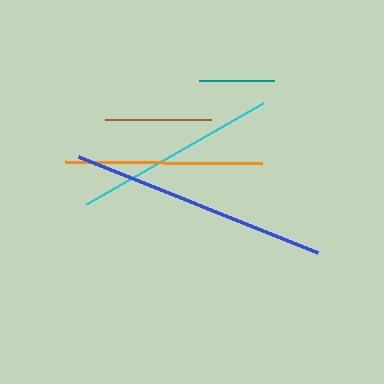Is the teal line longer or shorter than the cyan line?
The cyan line is longer than the teal line.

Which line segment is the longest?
The blue line is the longest at approximately 257 pixels.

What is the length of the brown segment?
The brown segment is approximately 106 pixels long.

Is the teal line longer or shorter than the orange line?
The orange line is longer than the teal line.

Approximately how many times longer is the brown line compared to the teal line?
The brown line is approximately 1.4 times the length of the teal line.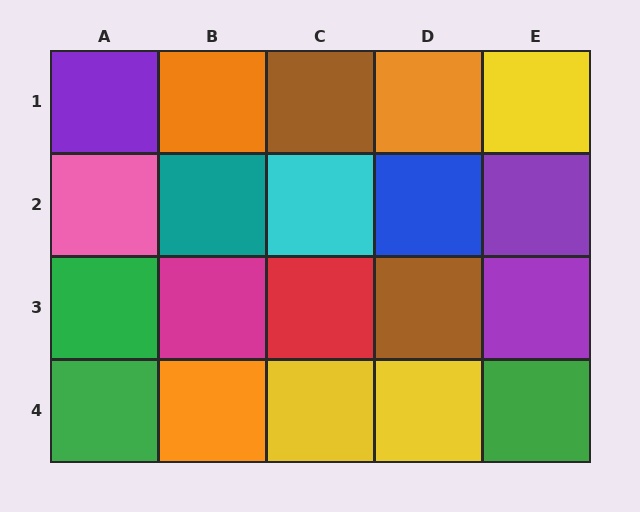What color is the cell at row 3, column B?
Magenta.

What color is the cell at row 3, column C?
Red.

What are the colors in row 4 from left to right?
Green, orange, yellow, yellow, green.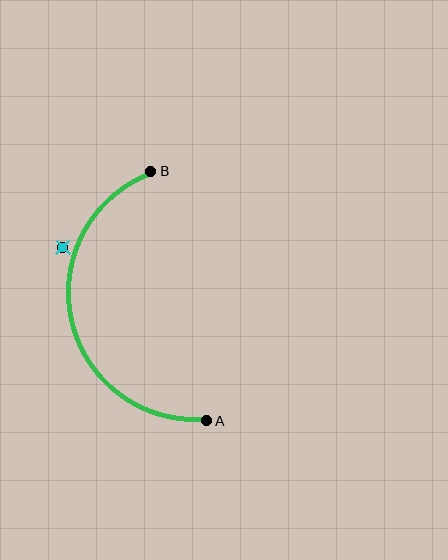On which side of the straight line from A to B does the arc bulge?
The arc bulges to the left of the straight line connecting A and B.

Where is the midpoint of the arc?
The arc midpoint is the point on the curve farthest from the straight line joining A and B. It sits to the left of that line.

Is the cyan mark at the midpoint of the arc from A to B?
No — the cyan mark does not lie on the arc at all. It sits slightly outside the curve.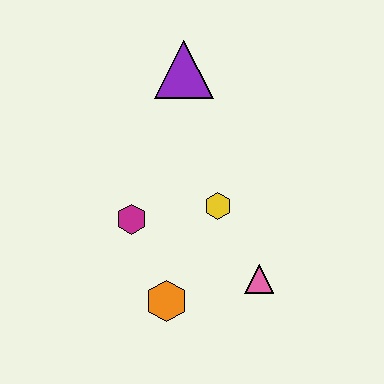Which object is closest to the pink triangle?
The yellow hexagon is closest to the pink triangle.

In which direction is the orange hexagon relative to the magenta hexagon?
The orange hexagon is below the magenta hexagon.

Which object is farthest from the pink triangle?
The purple triangle is farthest from the pink triangle.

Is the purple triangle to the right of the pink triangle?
No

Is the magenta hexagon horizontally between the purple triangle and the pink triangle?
No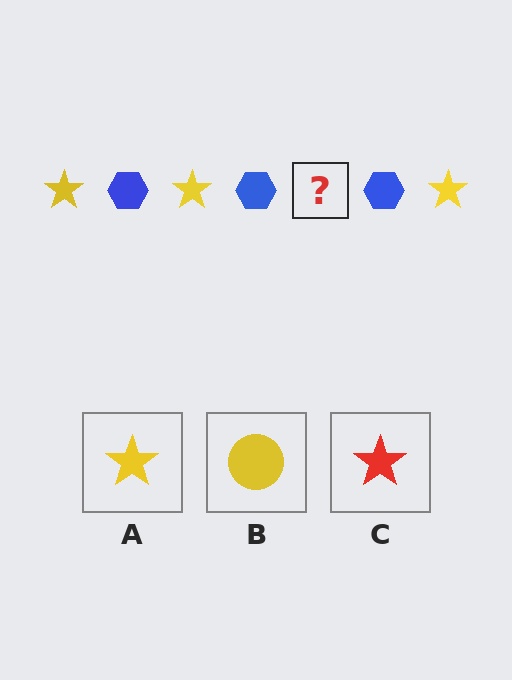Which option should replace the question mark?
Option A.